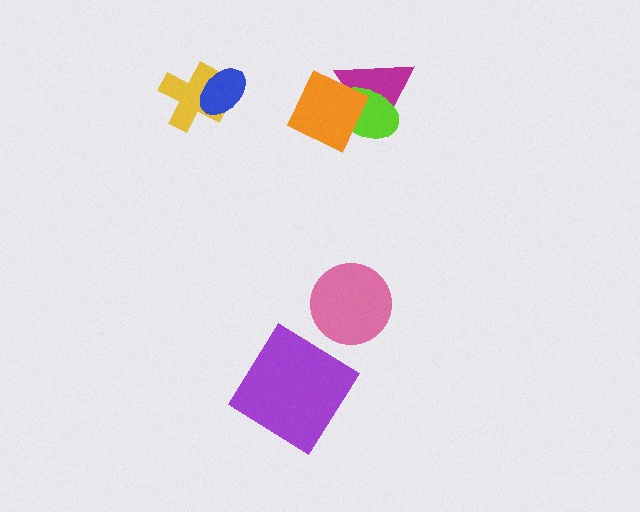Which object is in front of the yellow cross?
The blue ellipse is in front of the yellow cross.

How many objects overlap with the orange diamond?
2 objects overlap with the orange diamond.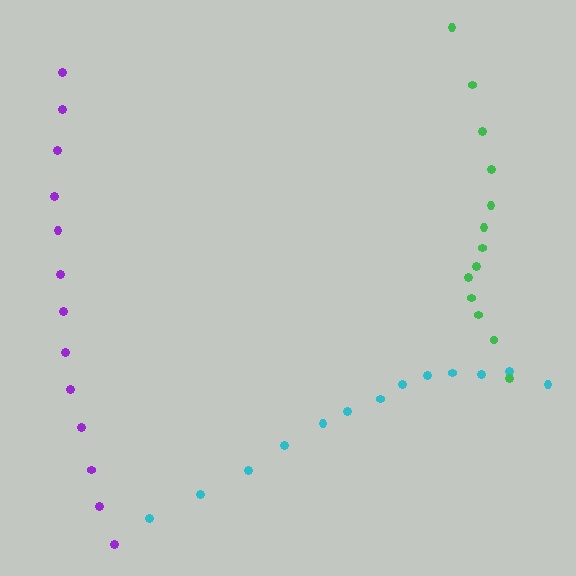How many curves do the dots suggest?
There are 3 distinct paths.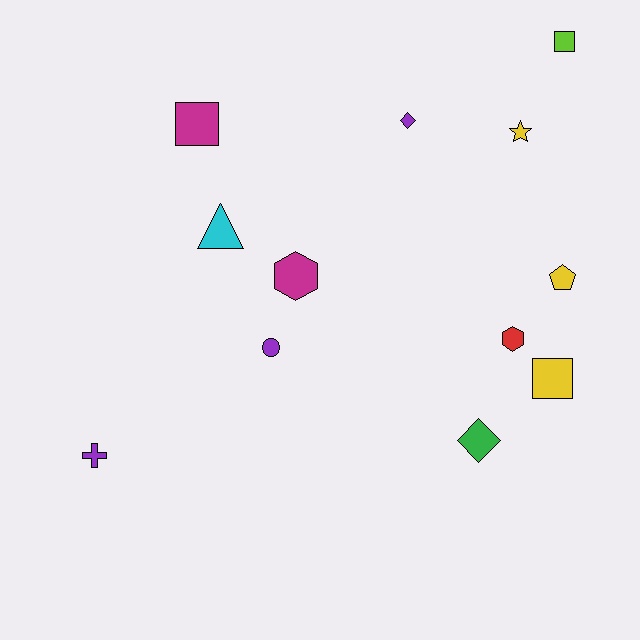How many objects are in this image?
There are 12 objects.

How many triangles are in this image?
There is 1 triangle.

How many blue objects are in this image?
There are no blue objects.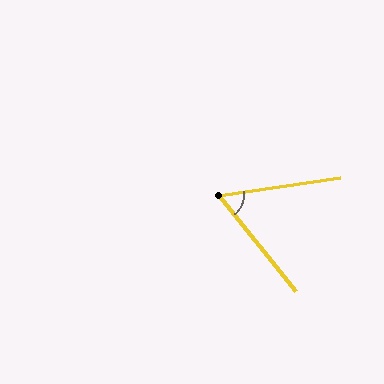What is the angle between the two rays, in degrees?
Approximately 60 degrees.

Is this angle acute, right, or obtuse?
It is acute.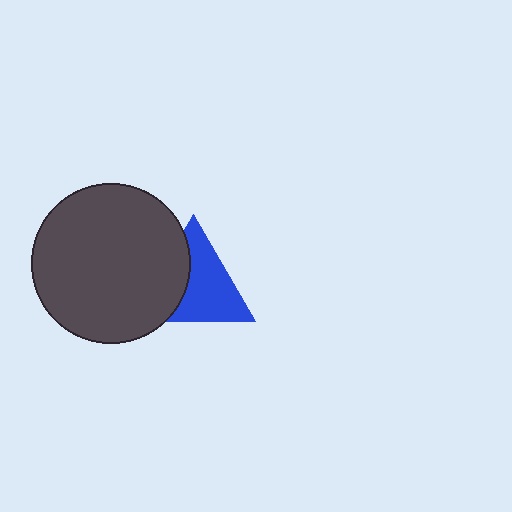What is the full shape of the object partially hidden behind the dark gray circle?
The partially hidden object is a blue triangle.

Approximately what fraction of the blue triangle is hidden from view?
Roughly 38% of the blue triangle is hidden behind the dark gray circle.